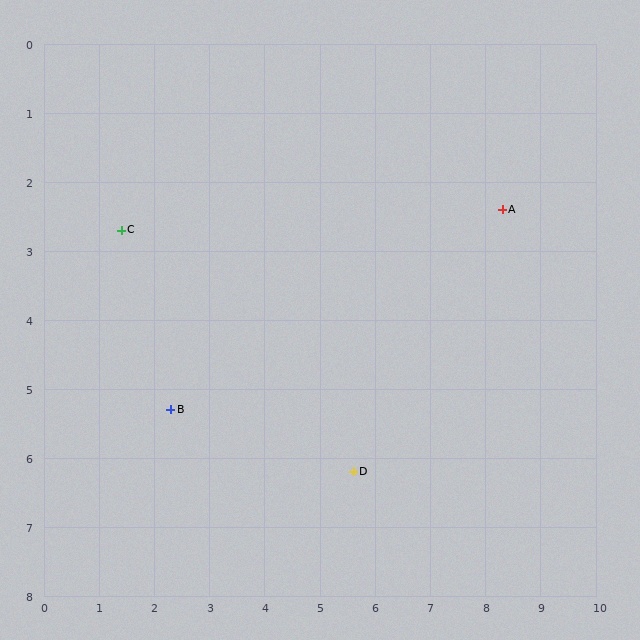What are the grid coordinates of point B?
Point B is at approximately (2.3, 5.3).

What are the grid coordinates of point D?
Point D is at approximately (5.6, 6.2).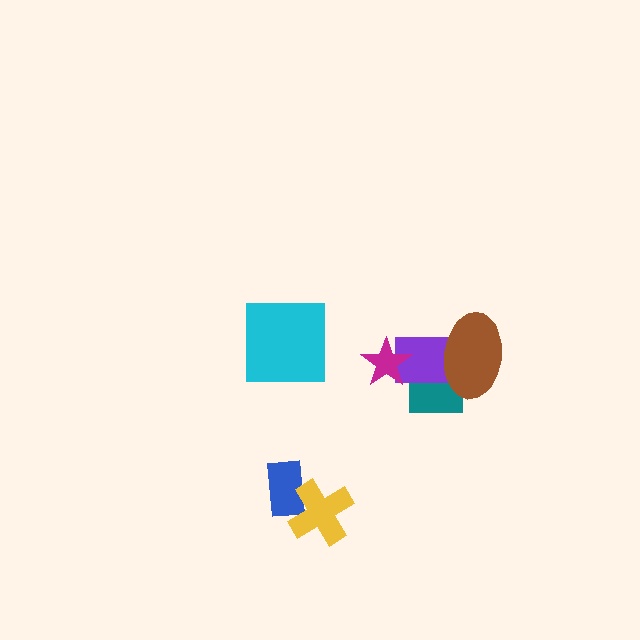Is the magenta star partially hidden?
No, no other shape covers it.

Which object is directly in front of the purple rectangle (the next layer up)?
The magenta star is directly in front of the purple rectangle.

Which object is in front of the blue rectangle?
The yellow cross is in front of the blue rectangle.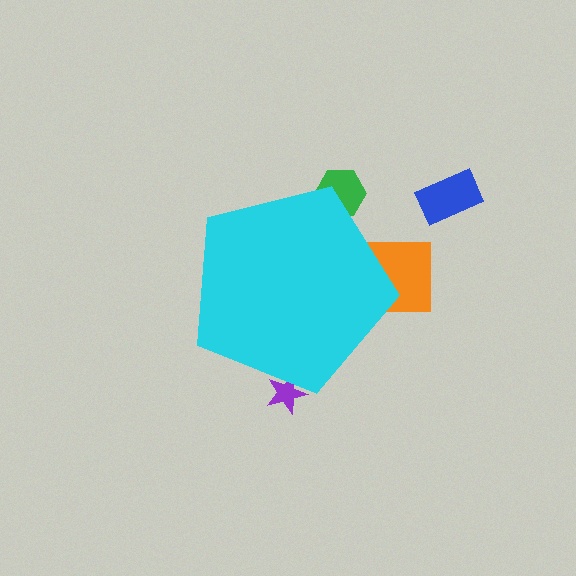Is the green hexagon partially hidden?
Yes, the green hexagon is partially hidden behind the cyan pentagon.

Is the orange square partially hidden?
Yes, the orange square is partially hidden behind the cyan pentagon.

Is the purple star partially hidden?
Yes, the purple star is partially hidden behind the cyan pentagon.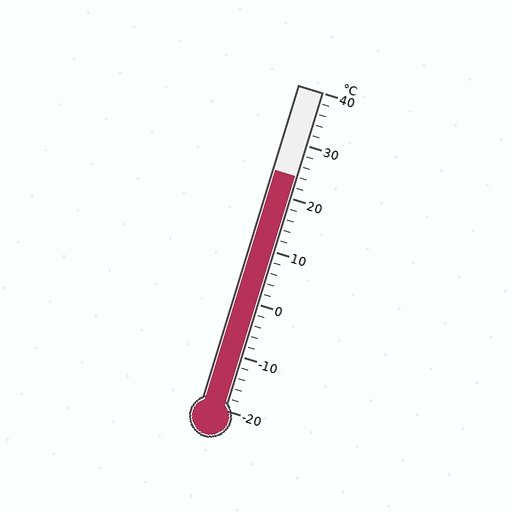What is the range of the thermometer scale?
The thermometer scale ranges from -20°C to 40°C.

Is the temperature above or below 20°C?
The temperature is above 20°C.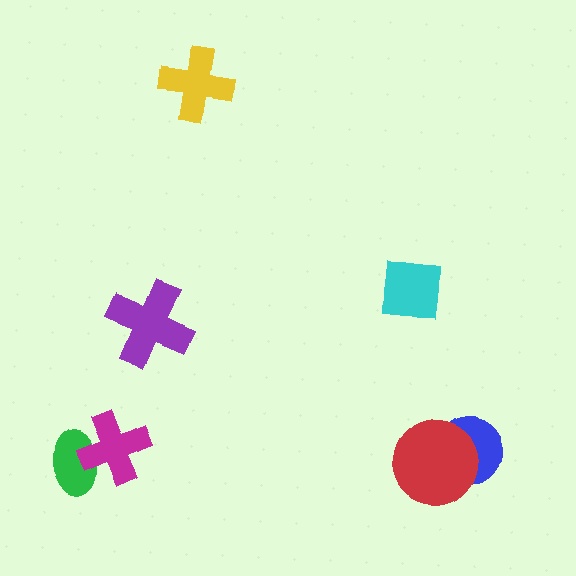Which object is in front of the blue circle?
The red circle is in front of the blue circle.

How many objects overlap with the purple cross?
0 objects overlap with the purple cross.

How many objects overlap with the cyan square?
0 objects overlap with the cyan square.